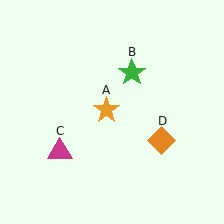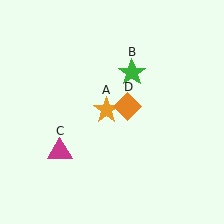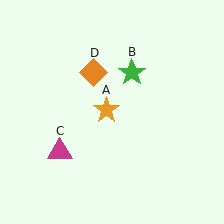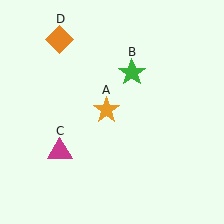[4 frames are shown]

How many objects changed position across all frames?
1 object changed position: orange diamond (object D).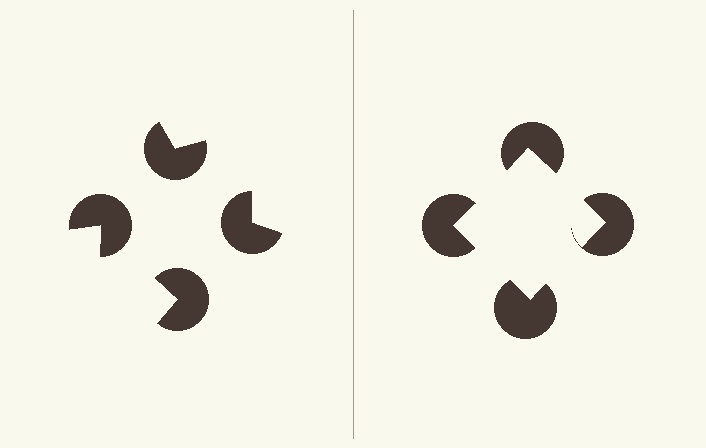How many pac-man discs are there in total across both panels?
8 — 4 on each side.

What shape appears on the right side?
An illusory square.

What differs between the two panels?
The pac-man discs are positioned identically on both sides; only the wedge orientations differ. On the right they align to a square; on the left they are misaligned.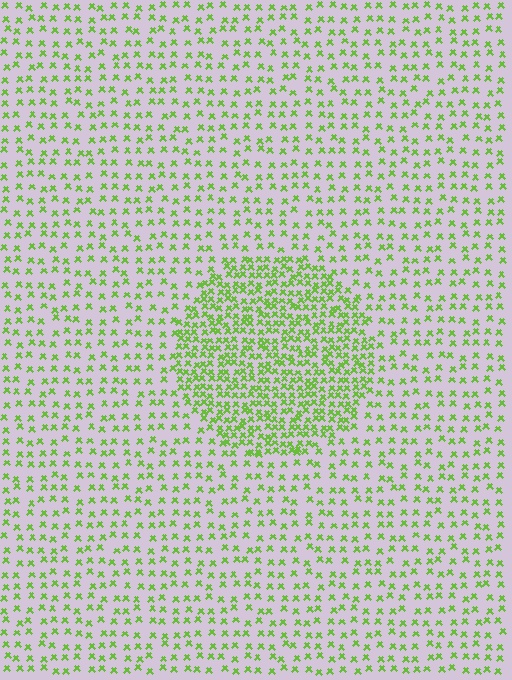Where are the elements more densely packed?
The elements are more densely packed inside the circle boundary.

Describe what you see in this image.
The image contains small lime elements arranged at two different densities. A circle-shaped region is visible where the elements are more densely packed than the surrounding area.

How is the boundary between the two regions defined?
The boundary is defined by a change in element density (approximately 2.3x ratio). All elements are the same color, size, and shape.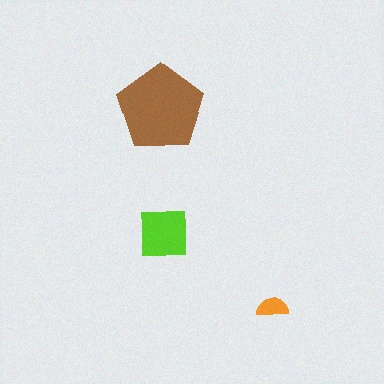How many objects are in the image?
There are 3 objects in the image.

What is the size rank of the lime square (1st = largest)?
2nd.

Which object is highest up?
The brown pentagon is topmost.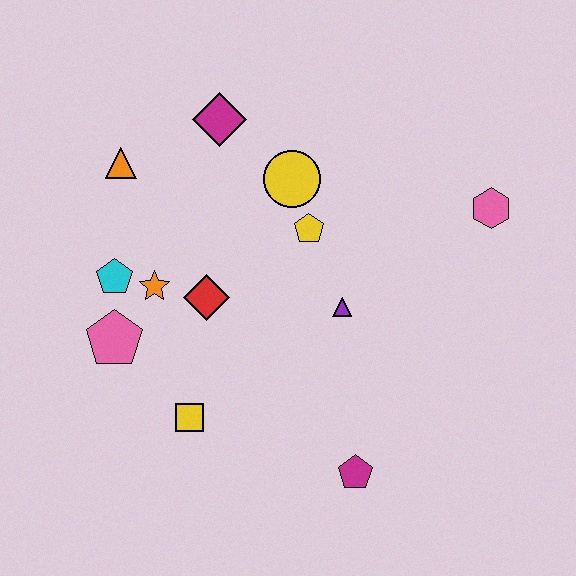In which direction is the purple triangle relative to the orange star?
The purple triangle is to the right of the orange star.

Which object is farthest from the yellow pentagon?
The magenta pentagon is farthest from the yellow pentagon.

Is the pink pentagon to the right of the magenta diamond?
No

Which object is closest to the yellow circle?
The yellow pentagon is closest to the yellow circle.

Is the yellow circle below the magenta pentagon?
No